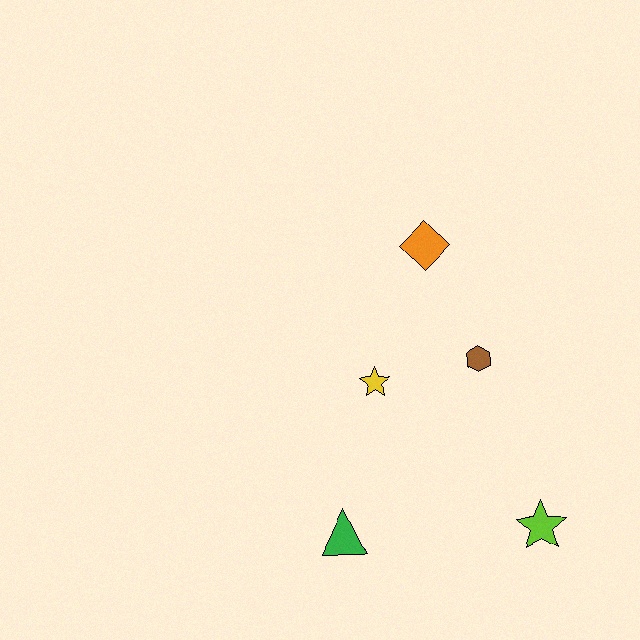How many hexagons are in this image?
There is 1 hexagon.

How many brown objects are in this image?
There is 1 brown object.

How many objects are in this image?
There are 5 objects.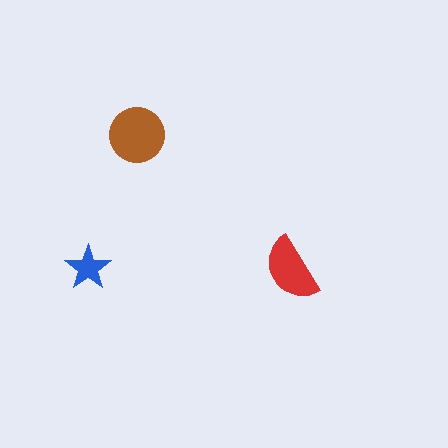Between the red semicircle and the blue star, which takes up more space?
The red semicircle.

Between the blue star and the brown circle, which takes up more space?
The brown circle.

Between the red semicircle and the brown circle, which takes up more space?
The brown circle.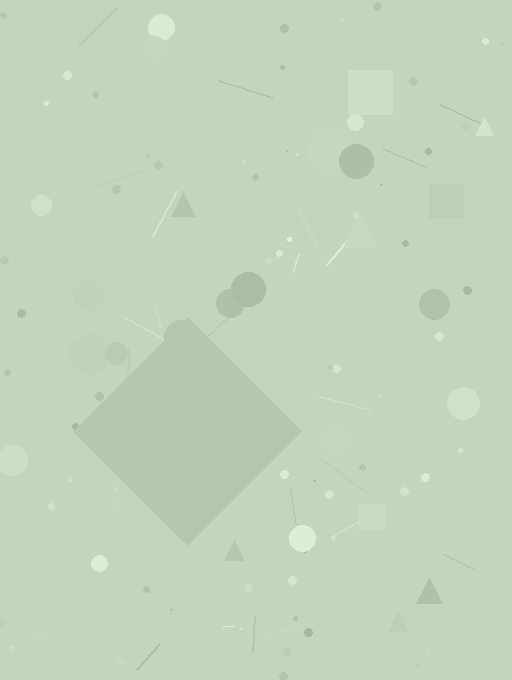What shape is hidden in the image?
A diamond is hidden in the image.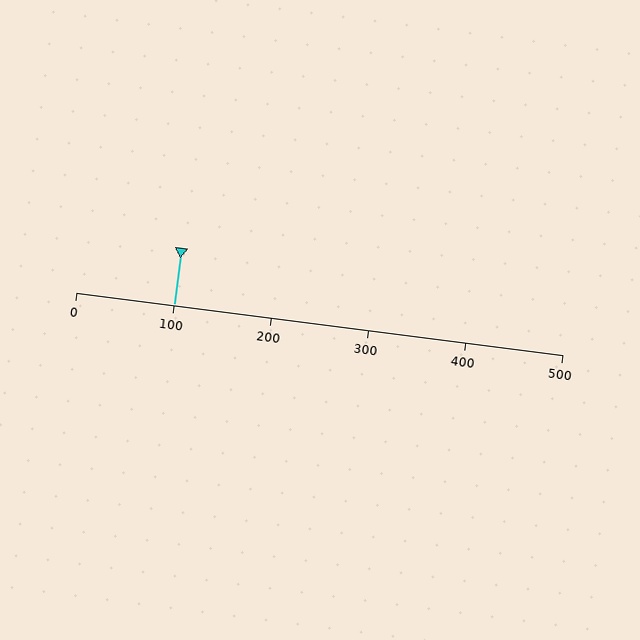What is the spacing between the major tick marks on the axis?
The major ticks are spaced 100 apart.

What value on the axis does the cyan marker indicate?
The marker indicates approximately 100.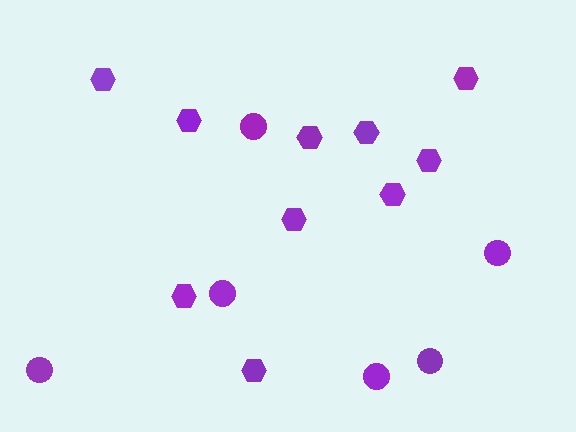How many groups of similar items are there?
There are 2 groups: one group of hexagons (10) and one group of circles (6).